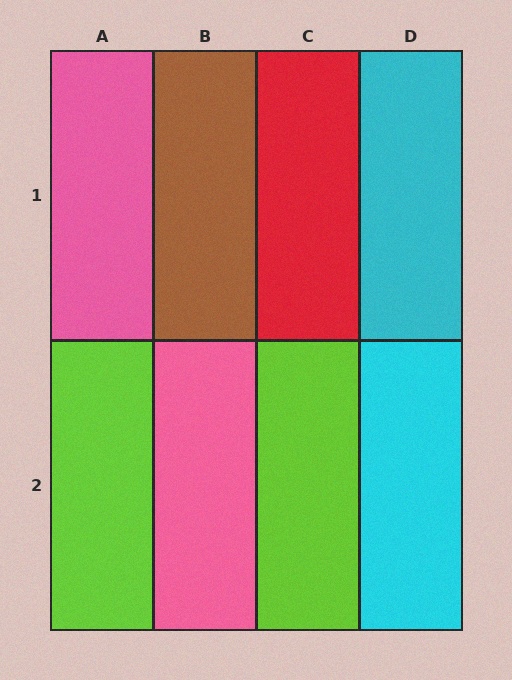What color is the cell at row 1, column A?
Pink.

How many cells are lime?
2 cells are lime.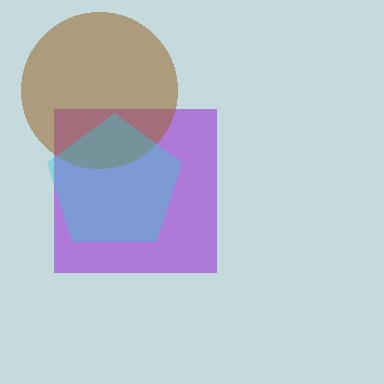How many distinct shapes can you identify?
There are 3 distinct shapes: a purple square, a brown circle, a cyan pentagon.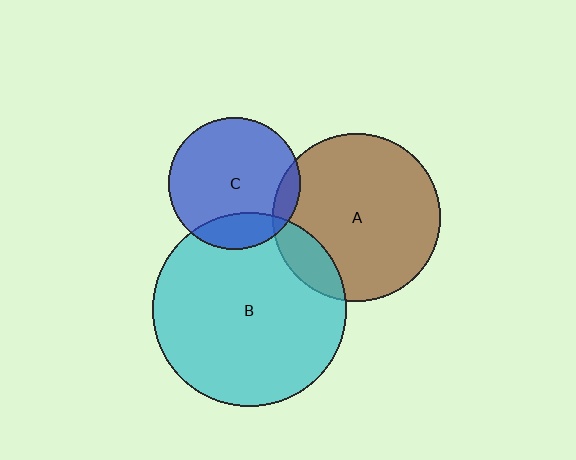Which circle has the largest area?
Circle B (cyan).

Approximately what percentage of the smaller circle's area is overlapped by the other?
Approximately 20%.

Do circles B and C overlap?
Yes.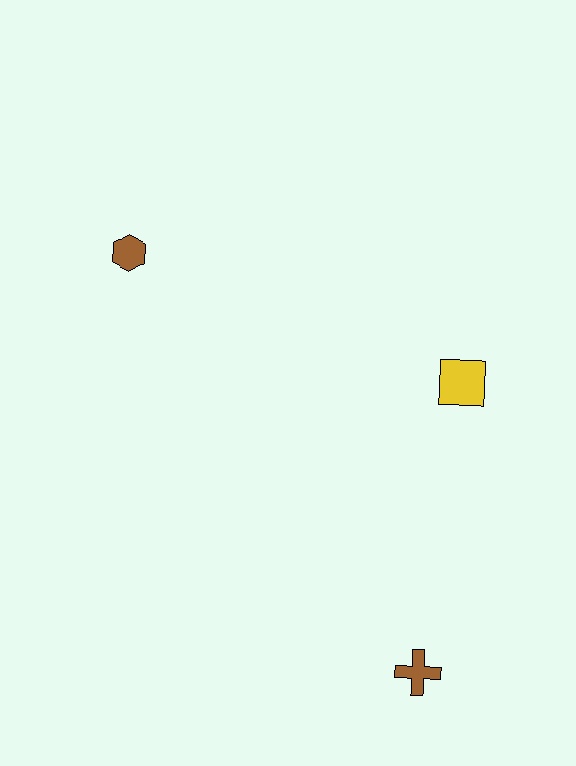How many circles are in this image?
There are no circles.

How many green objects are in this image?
There are no green objects.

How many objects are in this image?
There are 3 objects.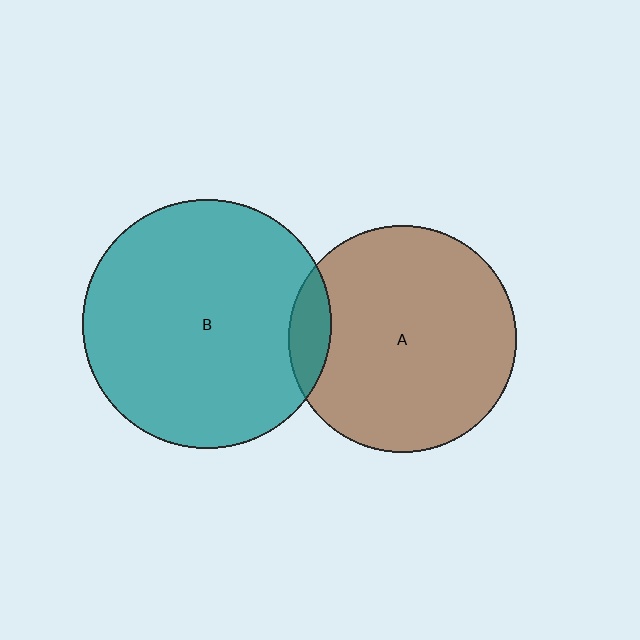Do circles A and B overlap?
Yes.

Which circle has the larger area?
Circle B (teal).